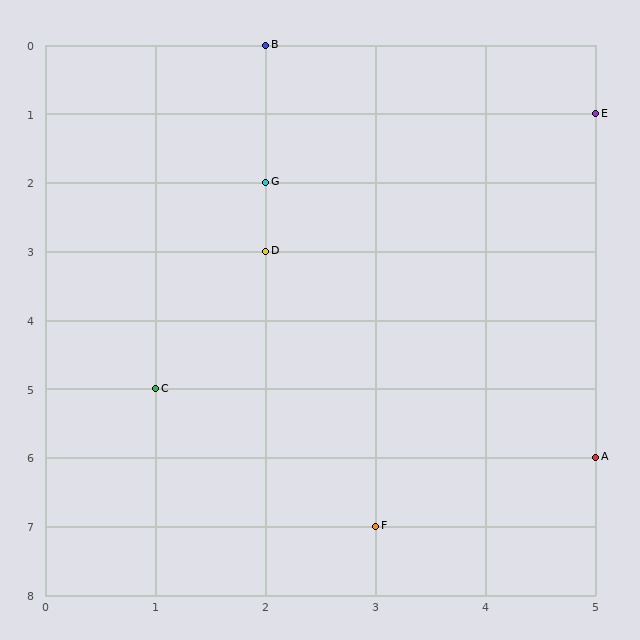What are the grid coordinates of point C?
Point C is at grid coordinates (1, 5).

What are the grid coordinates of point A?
Point A is at grid coordinates (5, 6).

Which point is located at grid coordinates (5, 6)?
Point A is at (5, 6).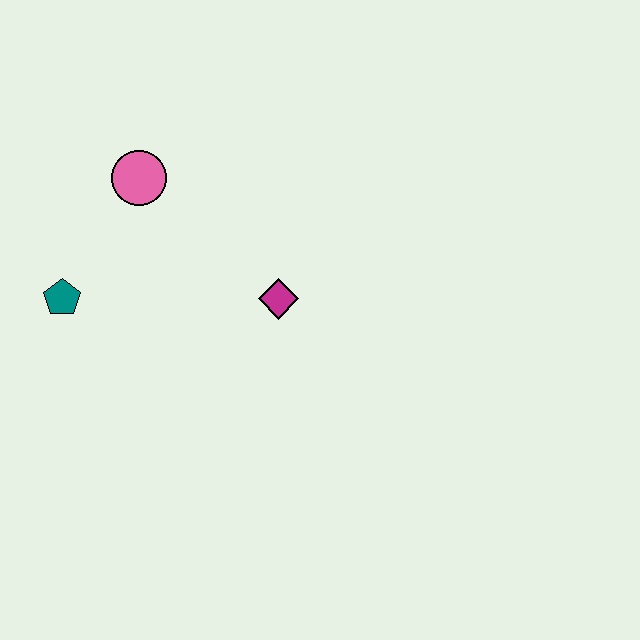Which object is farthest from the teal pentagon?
The magenta diamond is farthest from the teal pentagon.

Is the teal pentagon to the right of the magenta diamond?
No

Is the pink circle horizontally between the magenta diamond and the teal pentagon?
Yes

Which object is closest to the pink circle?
The teal pentagon is closest to the pink circle.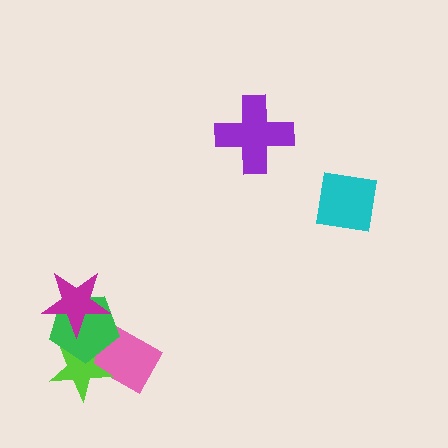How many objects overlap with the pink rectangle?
3 objects overlap with the pink rectangle.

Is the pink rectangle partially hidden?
Yes, it is partially covered by another shape.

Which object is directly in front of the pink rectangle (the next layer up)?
The lime star is directly in front of the pink rectangle.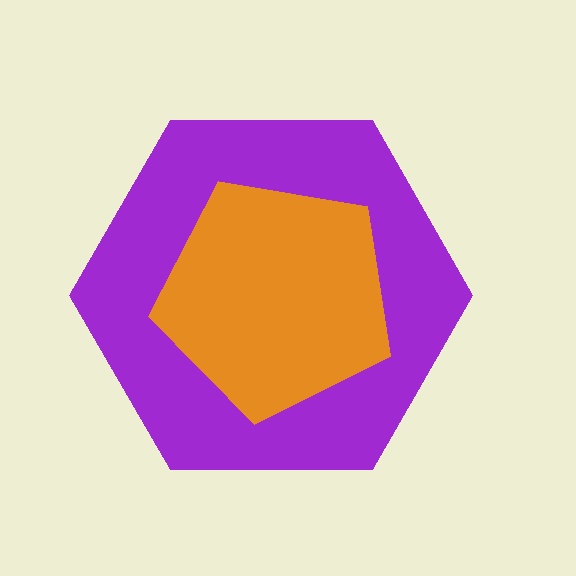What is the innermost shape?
The orange pentagon.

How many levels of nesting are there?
2.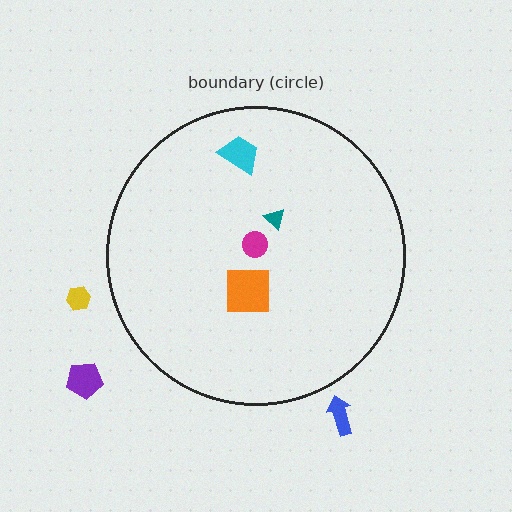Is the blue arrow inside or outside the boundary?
Outside.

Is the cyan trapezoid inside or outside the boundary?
Inside.